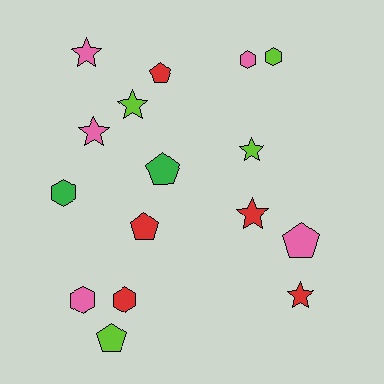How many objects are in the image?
There are 16 objects.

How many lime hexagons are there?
There is 1 lime hexagon.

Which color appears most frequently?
Pink, with 5 objects.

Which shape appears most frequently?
Star, with 6 objects.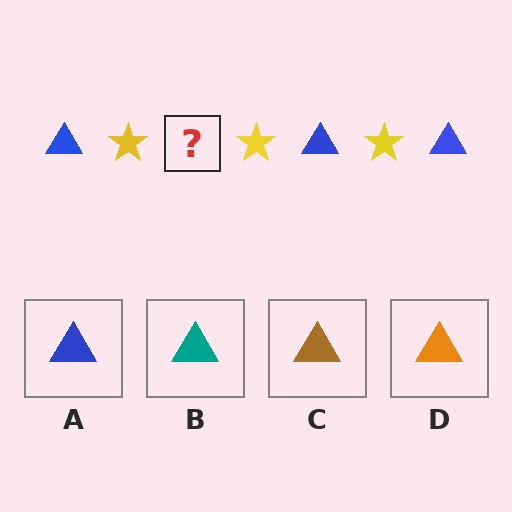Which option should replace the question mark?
Option A.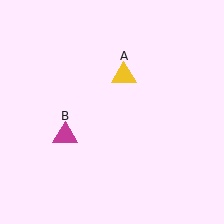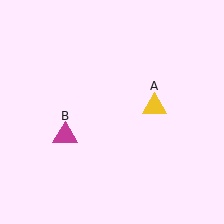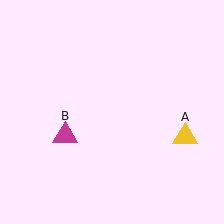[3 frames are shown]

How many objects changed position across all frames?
1 object changed position: yellow triangle (object A).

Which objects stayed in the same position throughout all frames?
Magenta triangle (object B) remained stationary.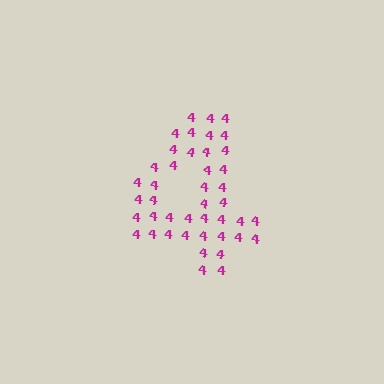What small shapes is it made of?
It is made of small digit 4's.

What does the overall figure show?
The overall figure shows the digit 4.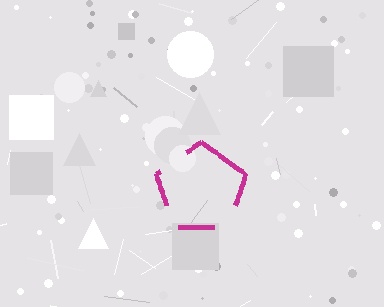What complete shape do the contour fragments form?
The contour fragments form a pentagon.